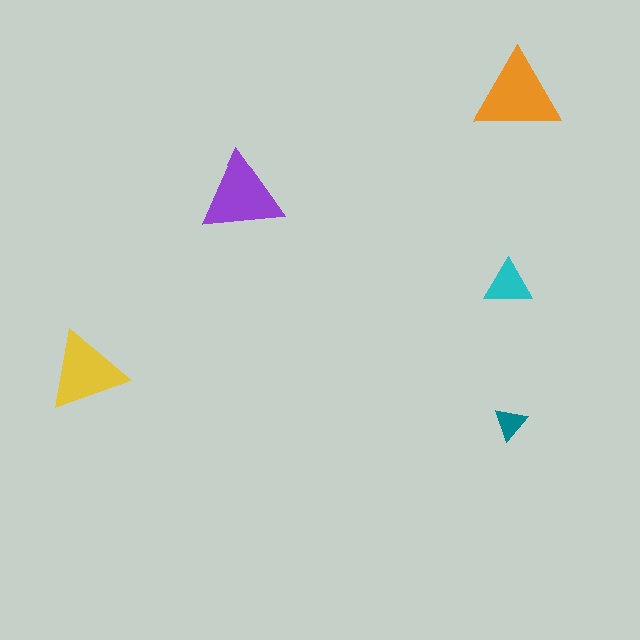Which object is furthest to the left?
The yellow triangle is leftmost.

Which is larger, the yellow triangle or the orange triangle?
The orange one.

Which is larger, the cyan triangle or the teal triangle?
The cyan one.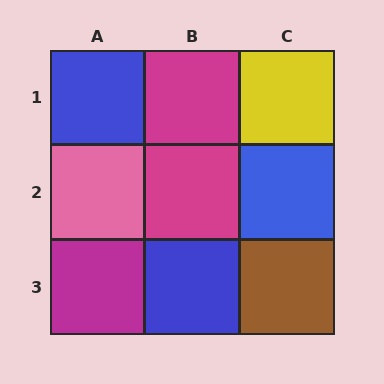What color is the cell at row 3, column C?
Brown.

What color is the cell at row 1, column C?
Yellow.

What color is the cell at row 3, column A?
Magenta.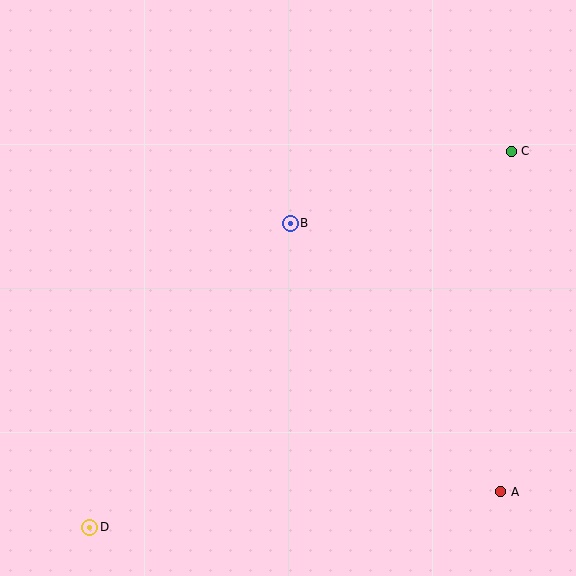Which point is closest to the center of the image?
Point B at (290, 223) is closest to the center.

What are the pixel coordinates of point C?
Point C is at (511, 151).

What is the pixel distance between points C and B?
The distance between C and B is 233 pixels.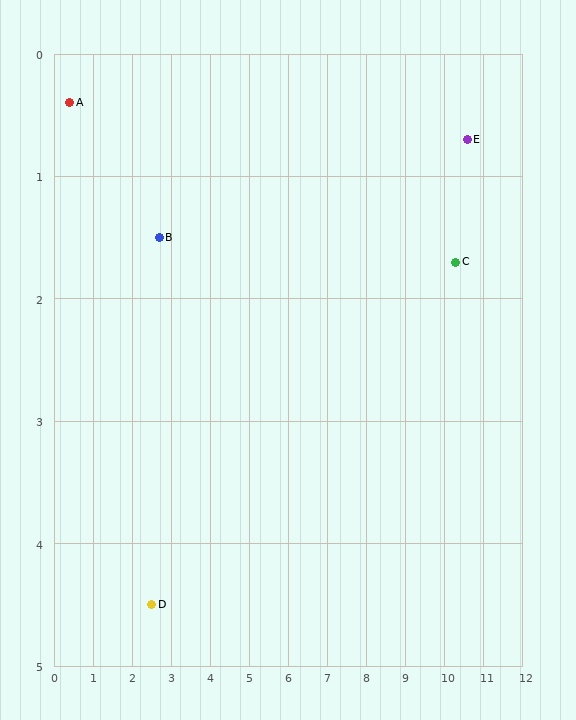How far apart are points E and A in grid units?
Points E and A are about 10.2 grid units apart.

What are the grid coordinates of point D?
Point D is at approximately (2.5, 4.5).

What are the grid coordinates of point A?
Point A is at approximately (0.4, 0.4).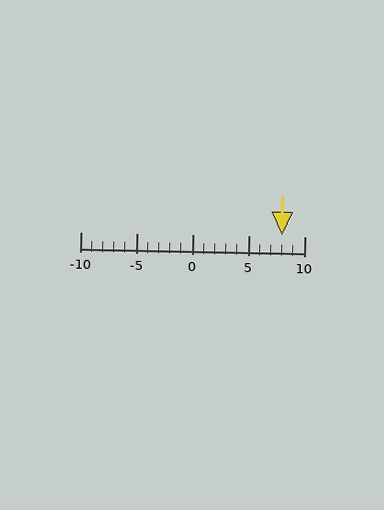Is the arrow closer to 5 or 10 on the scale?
The arrow is closer to 10.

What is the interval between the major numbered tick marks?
The major tick marks are spaced 5 units apart.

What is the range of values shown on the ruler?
The ruler shows values from -10 to 10.